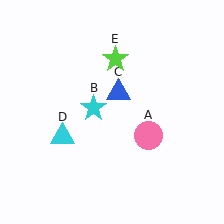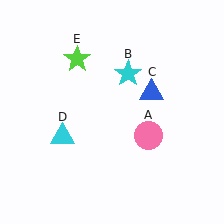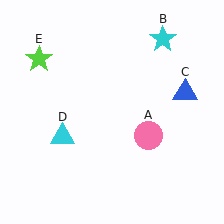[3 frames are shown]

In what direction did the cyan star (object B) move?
The cyan star (object B) moved up and to the right.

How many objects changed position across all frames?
3 objects changed position: cyan star (object B), blue triangle (object C), lime star (object E).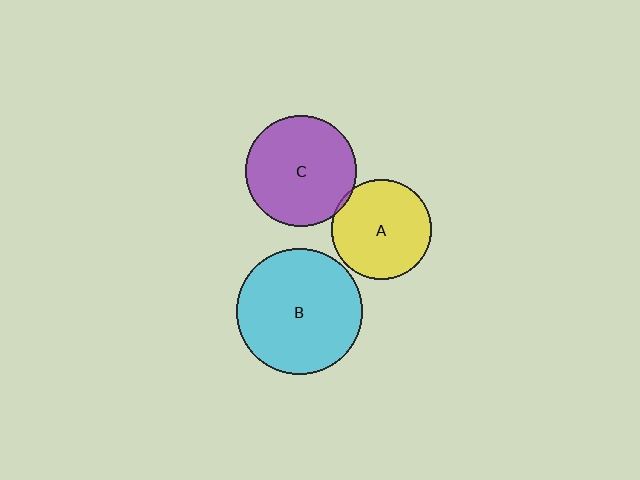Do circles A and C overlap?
Yes.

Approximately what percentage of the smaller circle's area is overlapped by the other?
Approximately 5%.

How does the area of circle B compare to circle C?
Approximately 1.3 times.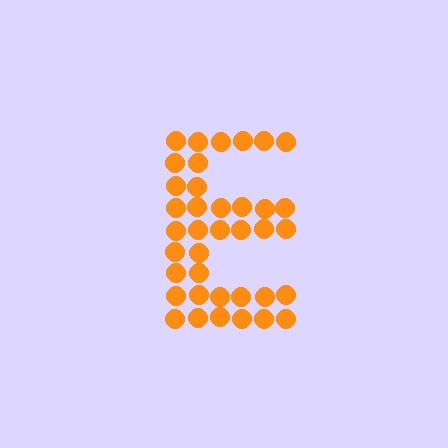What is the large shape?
The large shape is the letter E.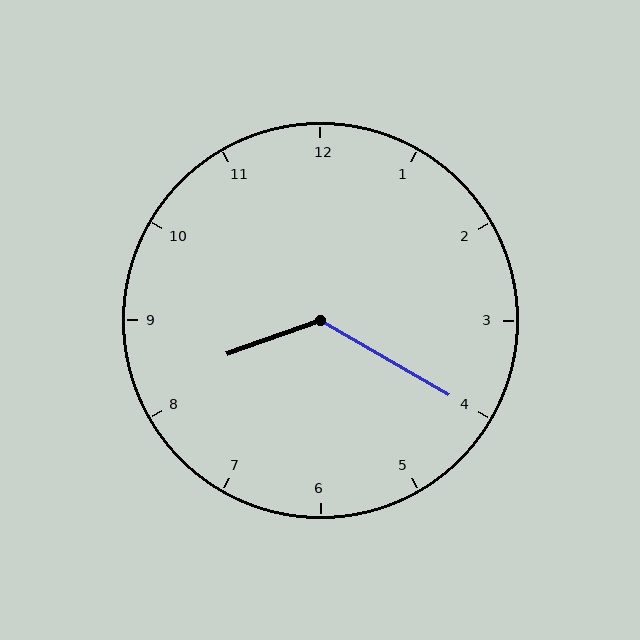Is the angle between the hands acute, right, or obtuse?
It is obtuse.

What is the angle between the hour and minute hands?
Approximately 130 degrees.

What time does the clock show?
8:20.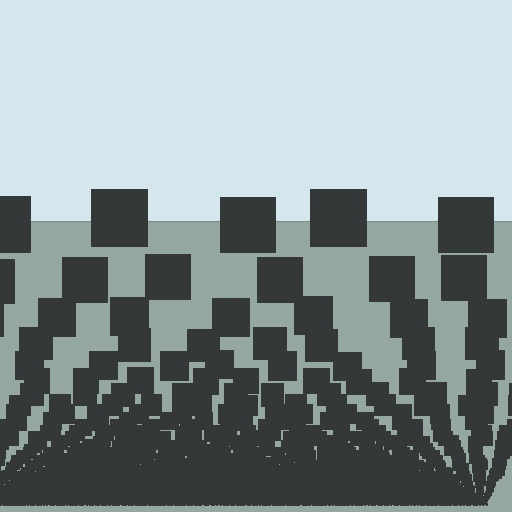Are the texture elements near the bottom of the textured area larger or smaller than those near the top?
Smaller. The gradient is inverted — elements near the bottom are smaller and denser.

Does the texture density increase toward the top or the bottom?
Density increases toward the bottom.